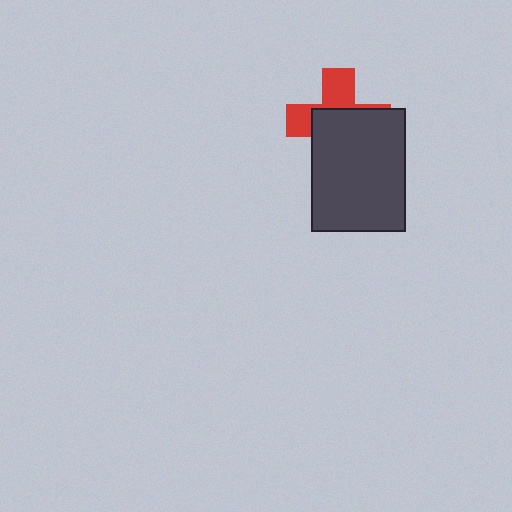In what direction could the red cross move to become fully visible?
The red cross could move toward the upper-left. That would shift it out from behind the dark gray rectangle entirely.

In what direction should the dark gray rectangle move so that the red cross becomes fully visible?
The dark gray rectangle should move toward the lower-right. That is the shortest direction to clear the overlap and leave the red cross fully visible.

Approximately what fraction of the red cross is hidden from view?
Roughly 60% of the red cross is hidden behind the dark gray rectangle.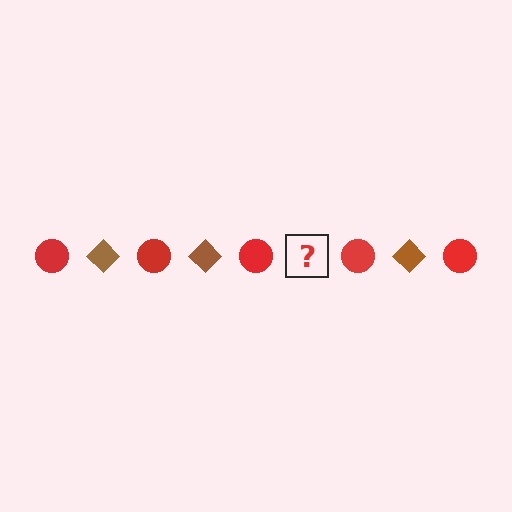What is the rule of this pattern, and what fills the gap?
The rule is that the pattern alternates between red circle and brown diamond. The gap should be filled with a brown diamond.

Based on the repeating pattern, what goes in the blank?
The blank should be a brown diamond.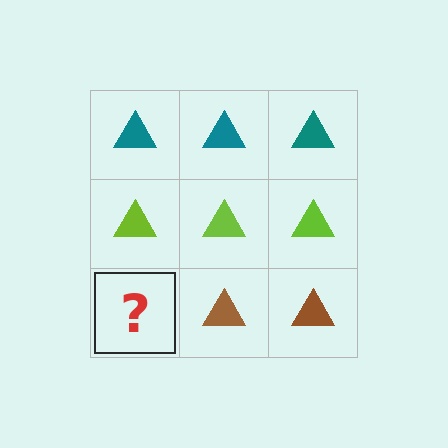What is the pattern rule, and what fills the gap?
The rule is that each row has a consistent color. The gap should be filled with a brown triangle.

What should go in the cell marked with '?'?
The missing cell should contain a brown triangle.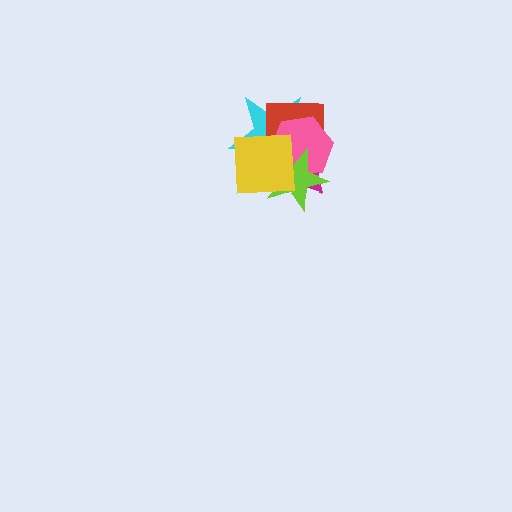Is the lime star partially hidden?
Yes, it is partially covered by another shape.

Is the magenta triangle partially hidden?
Yes, it is partially covered by another shape.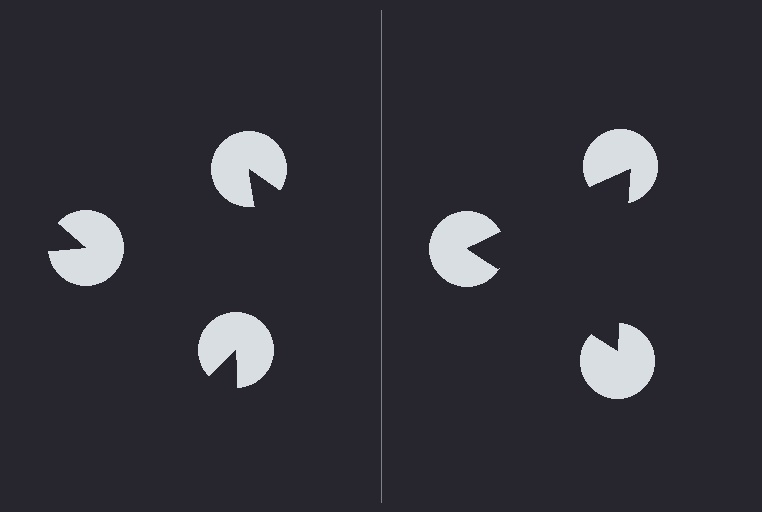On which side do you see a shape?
An illusory triangle appears on the right side. On the left side the wedge cuts are rotated, so no coherent shape forms.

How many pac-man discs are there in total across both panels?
6 — 3 on each side.